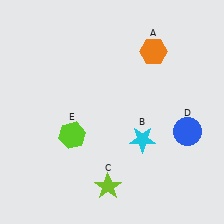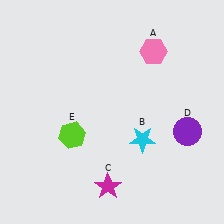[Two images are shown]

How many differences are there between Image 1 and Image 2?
There are 3 differences between the two images.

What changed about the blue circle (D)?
In Image 1, D is blue. In Image 2, it changed to purple.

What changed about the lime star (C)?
In Image 1, C is lime. In Image 2, it changed to magenta.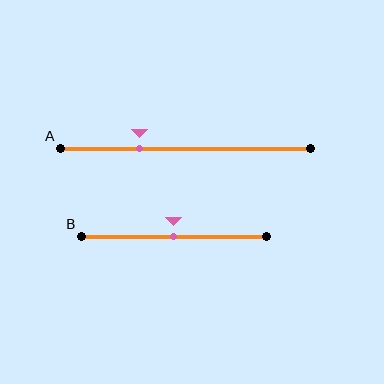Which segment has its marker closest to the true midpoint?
Segment B has its marker closest to the true midpoint.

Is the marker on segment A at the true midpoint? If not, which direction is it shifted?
No, the marker on segment A is shifted to the left by about 18% of the segment length.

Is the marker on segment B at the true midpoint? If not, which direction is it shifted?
Yes, the marker on segment B is at the true midpoint.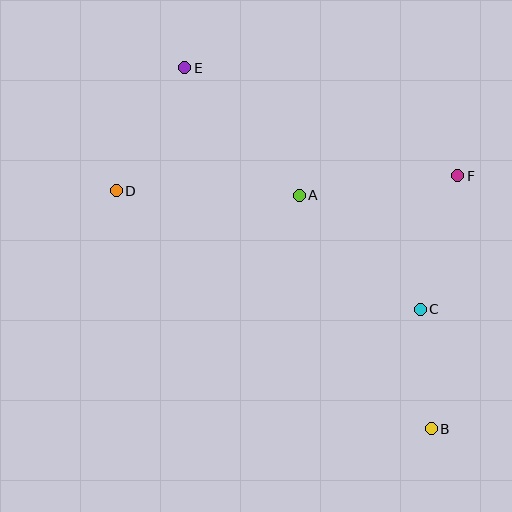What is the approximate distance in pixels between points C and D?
The distance between C and D is approximately 326 pixels.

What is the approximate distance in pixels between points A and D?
The distance between A and D is approximately 183 pixels.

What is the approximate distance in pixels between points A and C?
The distance between A and C is approximately 166 pixels.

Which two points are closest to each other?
Points B and C are closest to each other.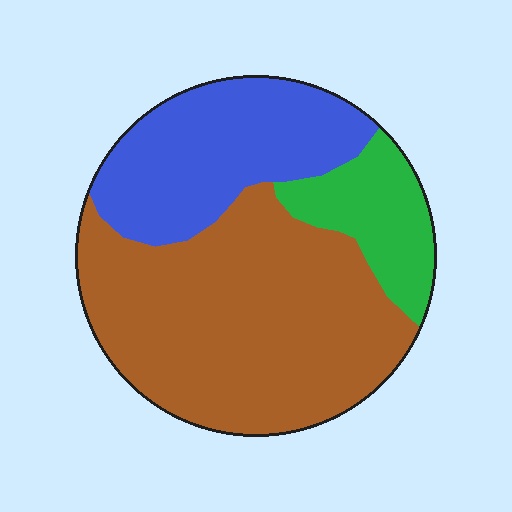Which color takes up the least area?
Green, at roughly 15%.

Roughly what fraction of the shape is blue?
Blue takes up between a sixth and a third of the shape.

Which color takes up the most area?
Brown, at roughly 55%.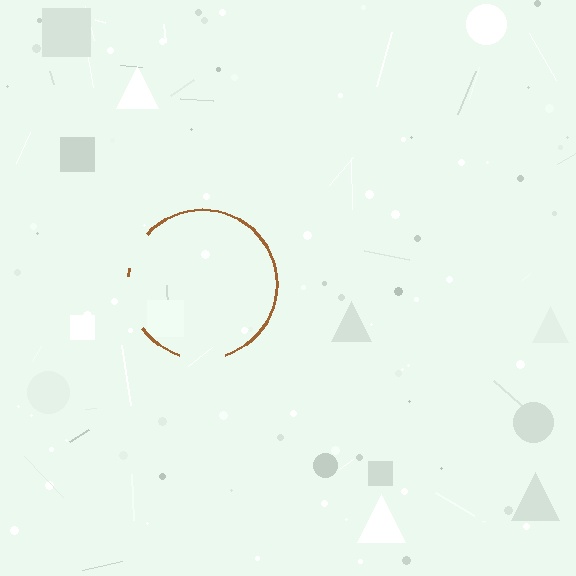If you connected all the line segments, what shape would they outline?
They would outline a circle.